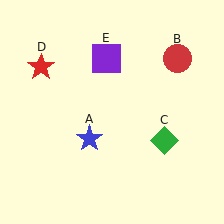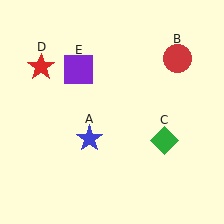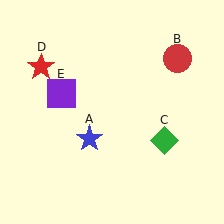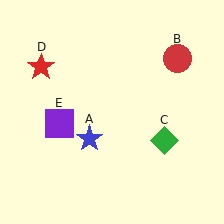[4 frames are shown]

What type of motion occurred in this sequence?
The purple square (object E) rotated counterclockwise around the center of the scene.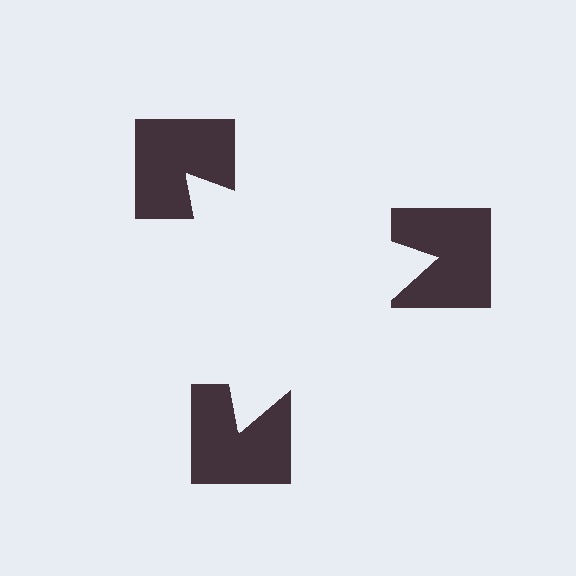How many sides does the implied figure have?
3 sides.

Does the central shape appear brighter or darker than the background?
It typically appears slightly brighter than the background, even though no actual brightness change is drawn.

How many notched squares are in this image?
There are 3 — one at each vertex of the illusory triangle.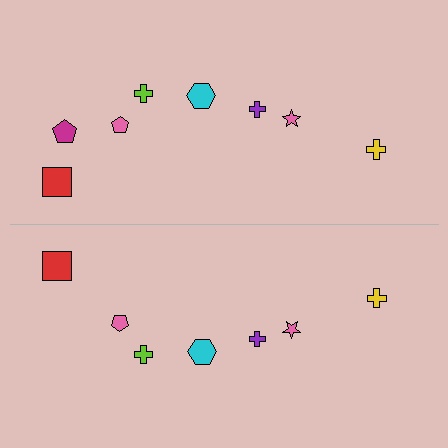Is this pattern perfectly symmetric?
No, the pattern is not perfectly symmetric. A magenta pentagon is missing from the bottom side.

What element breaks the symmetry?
A magenta pentagon is missing from the bottom side.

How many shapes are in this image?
There are 15 shapes in this image.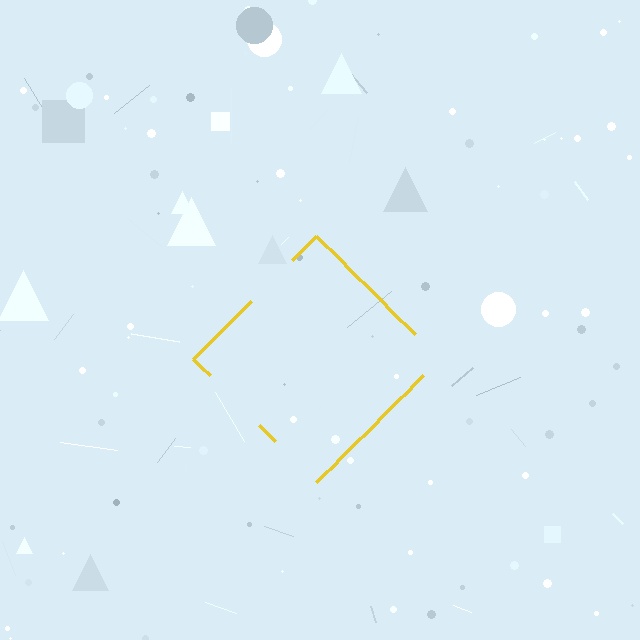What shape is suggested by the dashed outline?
The dashed outline suggests a diamond.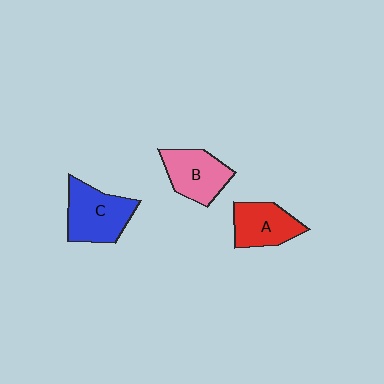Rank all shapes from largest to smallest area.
From largest to smallest: C (blue), B (pink), A (red).